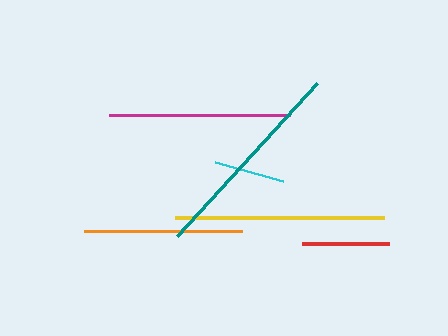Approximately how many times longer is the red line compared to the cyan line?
The red line is approximately 1.2 times the length of the cyan line.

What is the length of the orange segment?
The orange segment is approximately 158 pixels long.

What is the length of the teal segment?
The teal segment is approximately 208 pixels long.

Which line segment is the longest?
The yellow line is the longest at approximately 209 pixels.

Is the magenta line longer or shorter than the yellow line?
The yellow line is longer than the magenta line.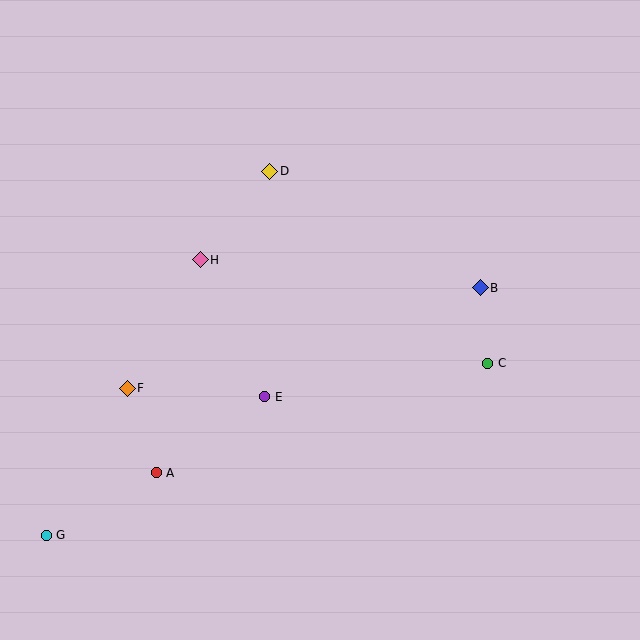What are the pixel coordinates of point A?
Point A is at (156, 473).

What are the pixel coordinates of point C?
Point C is at (488, 363).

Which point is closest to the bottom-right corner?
Point C is closest to the bottom-right corner.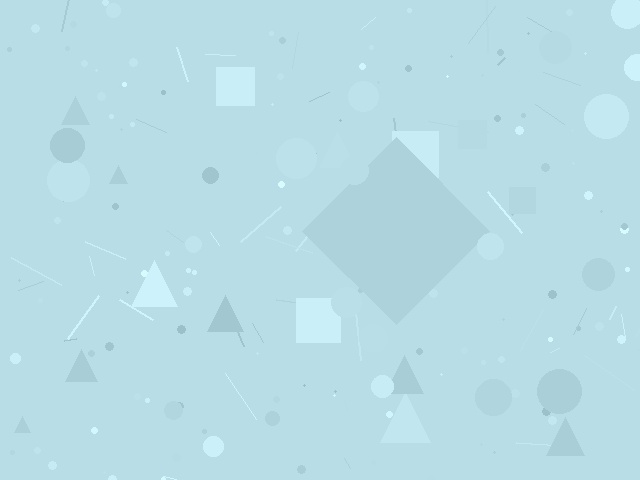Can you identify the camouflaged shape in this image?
The camouflaged shape is a diamond.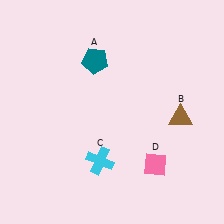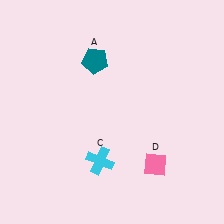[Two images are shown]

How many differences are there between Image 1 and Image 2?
There is 1 difference between the two images.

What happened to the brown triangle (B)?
The brown triangle (B) was removed in Image 2. It was in the bottom-right area of Image 1.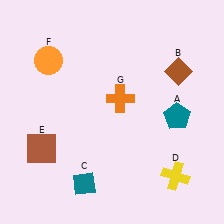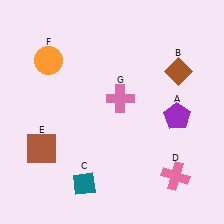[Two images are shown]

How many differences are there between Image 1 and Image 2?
There are 3 differences between the two images.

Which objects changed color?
A changed from teal to purple. D changed from yellow to pink. G changed from orange to pink.